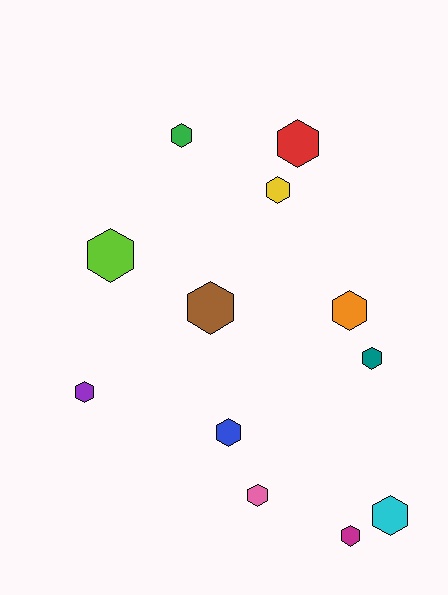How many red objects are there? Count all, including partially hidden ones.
There is 1 red object.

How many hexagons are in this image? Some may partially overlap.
There are 12 hexagons.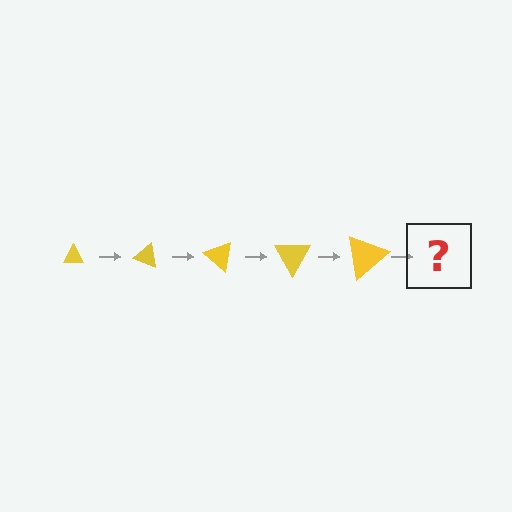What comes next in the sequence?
The next element should be a triangle, larger than the previous one and rotated 100 degrees from the start.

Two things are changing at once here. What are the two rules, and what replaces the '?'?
The two rules are that the triangle grows larger each step and it rotates 20 degrees each step. The '?' should be a triangle, larger than the previous one and rotated 100 degrees from the start.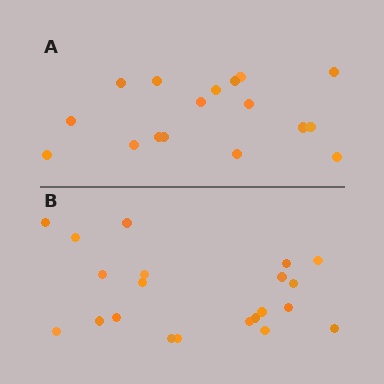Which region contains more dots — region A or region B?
Region B (the bottom region) has more dots.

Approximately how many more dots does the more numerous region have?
Region B has about 4 more dots than region A.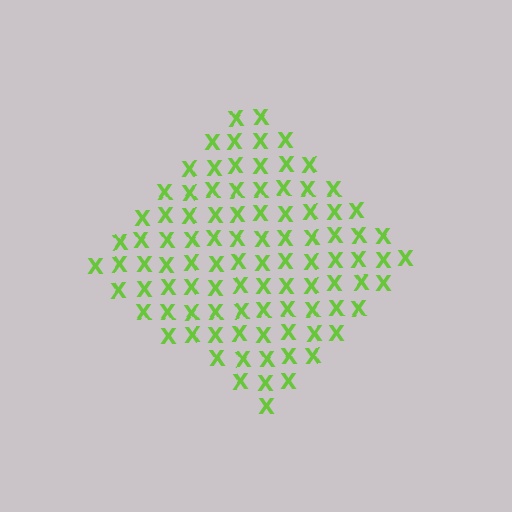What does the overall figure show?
The overall figure shows a diamond.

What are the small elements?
The small elements are letter X's.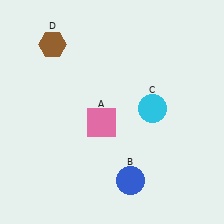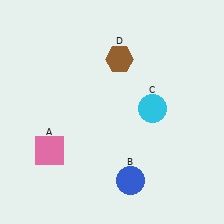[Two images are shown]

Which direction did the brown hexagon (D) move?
The brown hexagon (D) moved right.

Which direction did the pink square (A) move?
The pink square (A) moved left.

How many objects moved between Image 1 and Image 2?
2 objects moved between the two images.